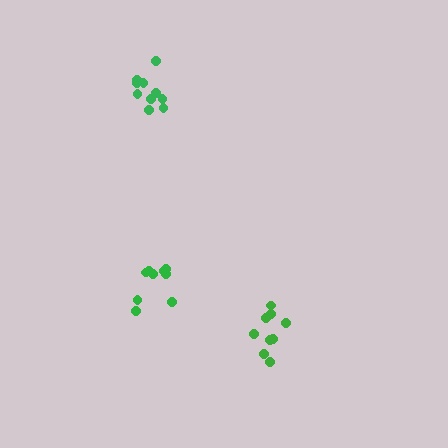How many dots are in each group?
Group 1: 9 dots, Group 2: 10 dots, Group 3: 9 dots (28 total).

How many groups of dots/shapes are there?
There are 3 groups.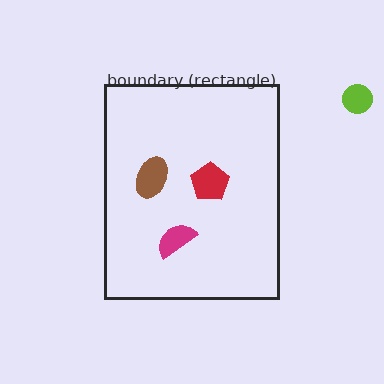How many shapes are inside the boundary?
3 inside, 1 outside.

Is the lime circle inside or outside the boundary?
Outside.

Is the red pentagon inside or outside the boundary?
Inside.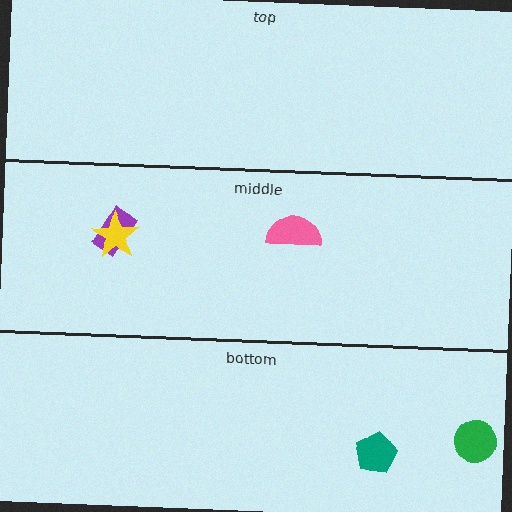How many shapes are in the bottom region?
2.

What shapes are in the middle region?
The purple rectangle, the yellow star, the pink semicircle.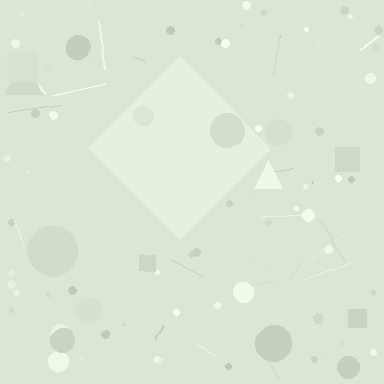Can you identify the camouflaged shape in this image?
The camouflaged shape is a diamond.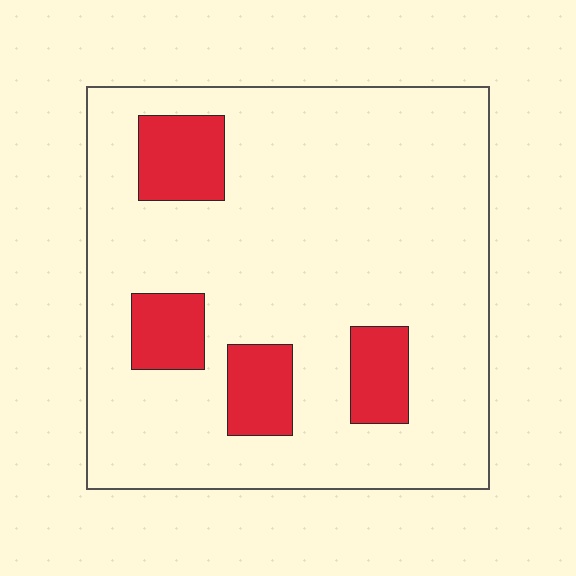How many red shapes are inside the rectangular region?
4.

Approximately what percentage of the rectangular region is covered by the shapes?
Approximately 15%.